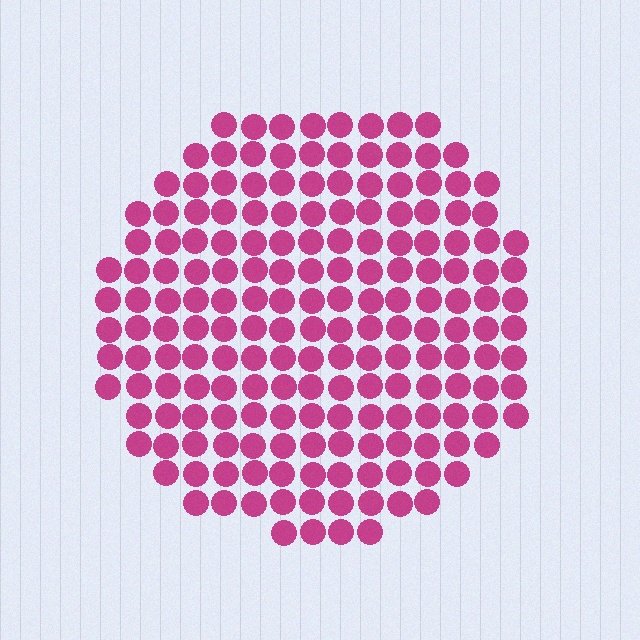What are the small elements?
The small elements are circles.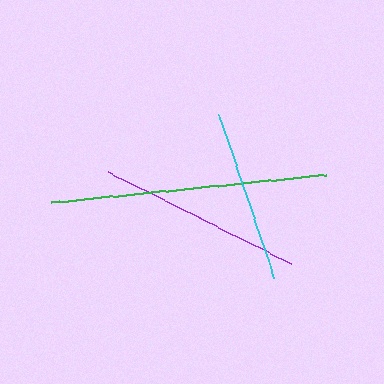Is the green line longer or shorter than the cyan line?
The green line is longer than the cyan line.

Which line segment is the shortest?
The cyan line is the shortest at approximately 173 pixels.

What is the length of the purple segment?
The purple segment is approximately 204 pixels long.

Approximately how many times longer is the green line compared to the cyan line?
The green line is approximately 1.6 times the length of the cyan line.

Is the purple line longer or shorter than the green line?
The green line is longer than the purple line.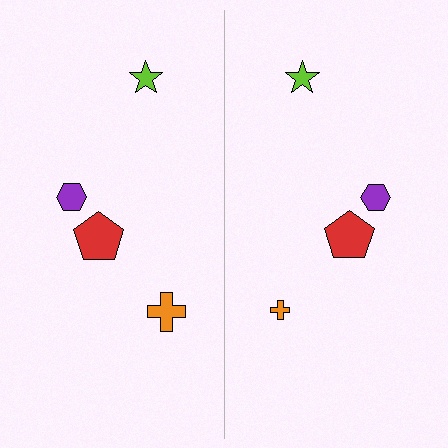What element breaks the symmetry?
The orange cross on the right side has a different size than its mirror counterpart.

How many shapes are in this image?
There are 8 shapes in this image.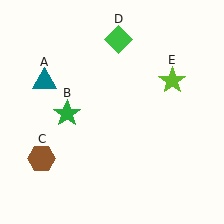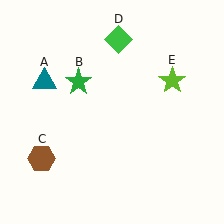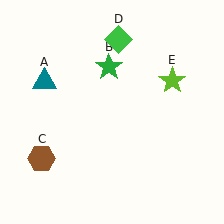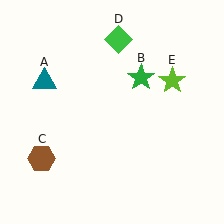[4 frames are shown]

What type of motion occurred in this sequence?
The green star (object B) rotated clockwise around the center of the scene.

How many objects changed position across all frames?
1 object changed position: green star (object B).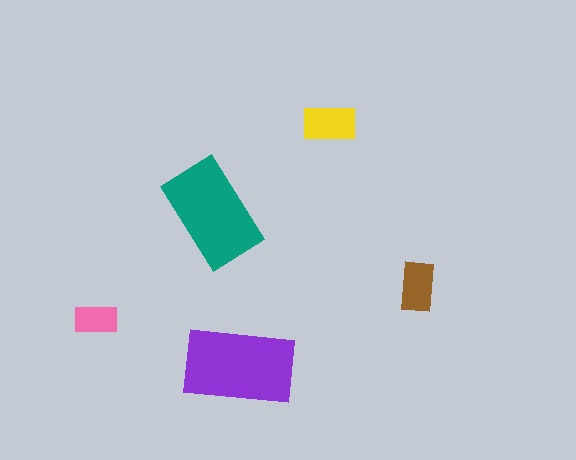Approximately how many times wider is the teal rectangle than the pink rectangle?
About 2.5 times wider.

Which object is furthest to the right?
The brown rectangle is rightmost.